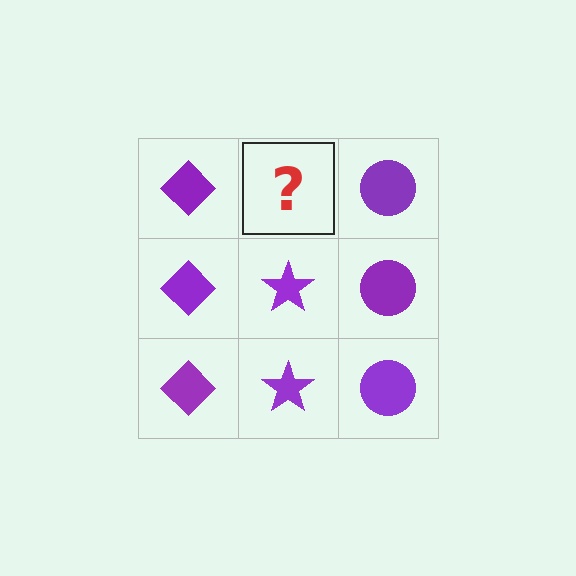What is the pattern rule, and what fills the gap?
The rule is that each column has a consistent shape. The gap should be filled with a purple star.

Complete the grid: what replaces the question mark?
The question mark should be replaced with a purple star.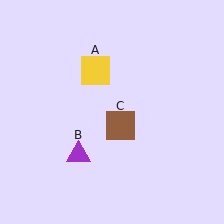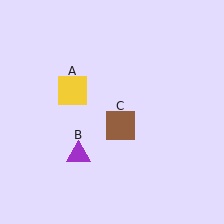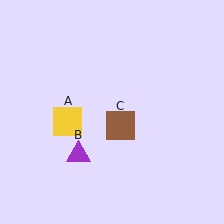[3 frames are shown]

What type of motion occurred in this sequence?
The yellow square (object A) rotated counterclockwise around the center of the scene.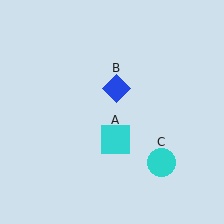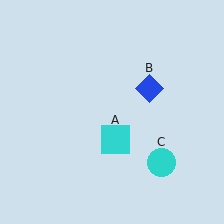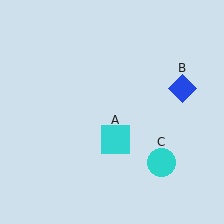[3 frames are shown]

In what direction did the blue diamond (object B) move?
The blue diamond (object B) moved right.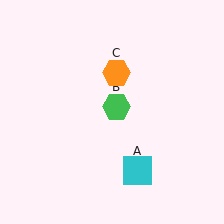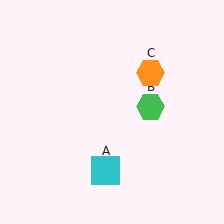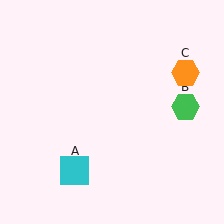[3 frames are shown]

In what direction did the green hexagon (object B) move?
The green hexagon (object B) moved right.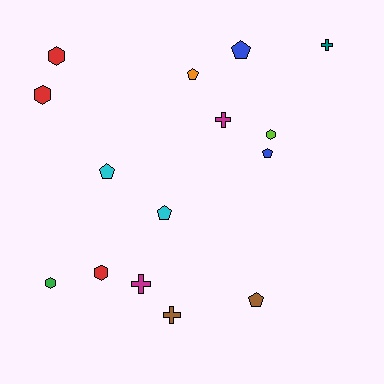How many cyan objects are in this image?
There are 2 cyan objects.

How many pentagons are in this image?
There are 6 pentagons.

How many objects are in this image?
There are 15 objects.